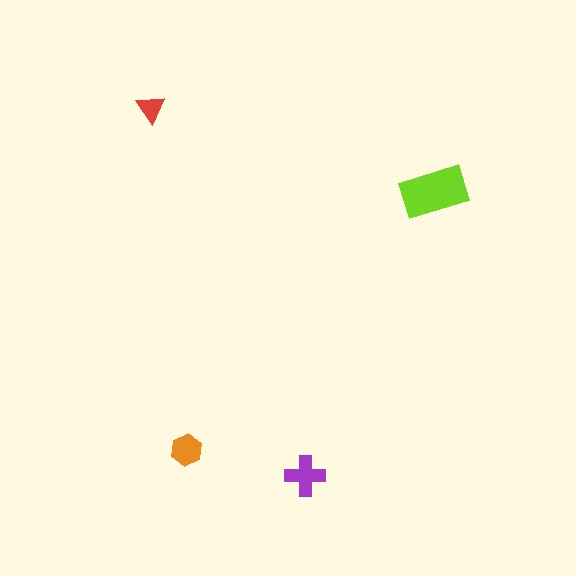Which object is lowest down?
The purple cross is bottommost.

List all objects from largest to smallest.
The lime rectangle, the purple cross, the orange hexagon, the red triangle.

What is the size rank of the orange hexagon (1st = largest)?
3rd.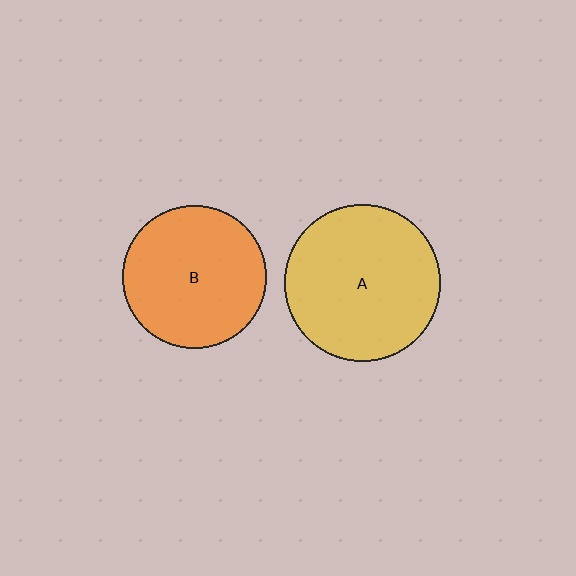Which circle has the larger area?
Circle A (yellow).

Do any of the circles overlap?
No, none of the circles overlap.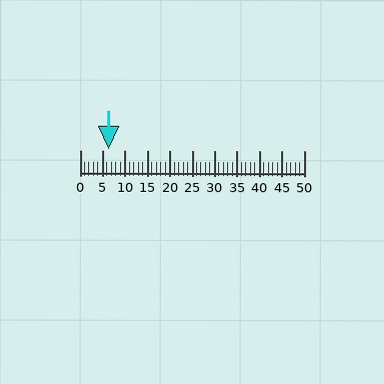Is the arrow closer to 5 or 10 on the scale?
The arrow is closer to 5.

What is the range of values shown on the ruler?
The ruler shows values from 0 to 50.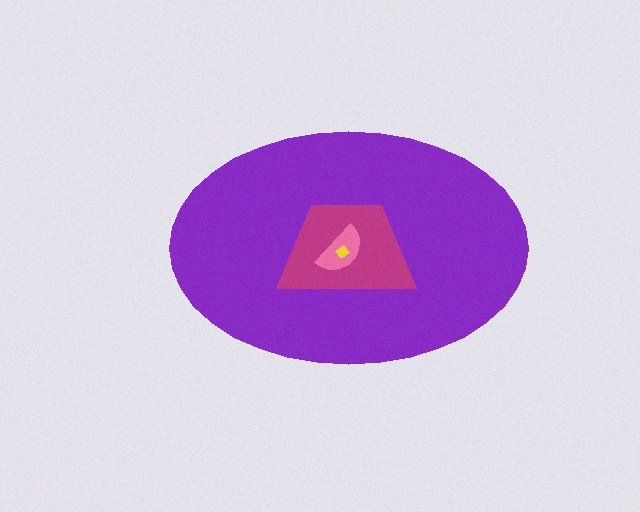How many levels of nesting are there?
4.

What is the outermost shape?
The purple ellipse.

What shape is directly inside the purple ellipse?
The magenta trapezoid.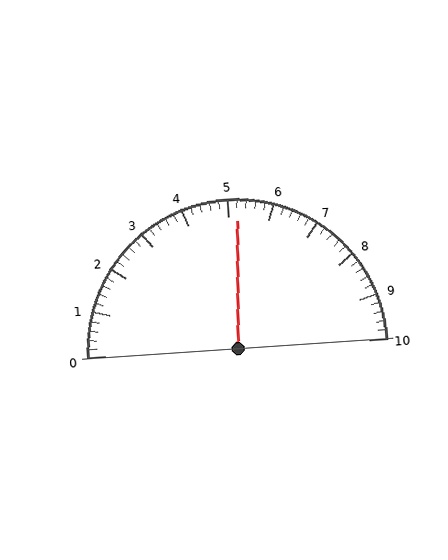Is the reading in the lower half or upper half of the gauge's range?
The reading is in the upper half of the range (0 to 10).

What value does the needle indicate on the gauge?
The needle indicates approximately 5.2.